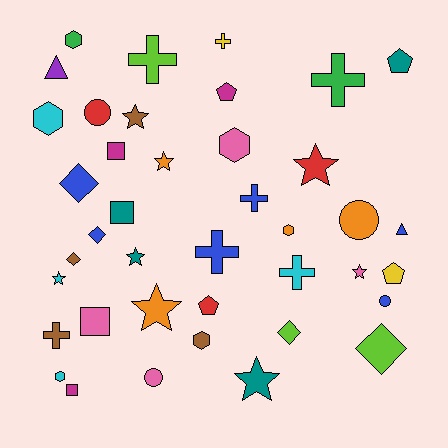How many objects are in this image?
There are 40 objects.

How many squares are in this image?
There are 4 squares.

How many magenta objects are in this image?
There are 3 magenta objects.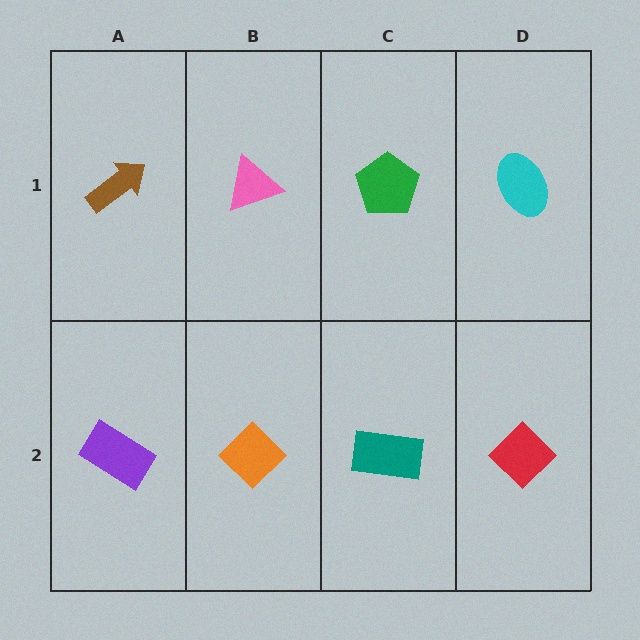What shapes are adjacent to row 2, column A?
A brown arrow (row 1, column A), an orange diamond (row 2, column B).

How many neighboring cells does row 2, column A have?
2.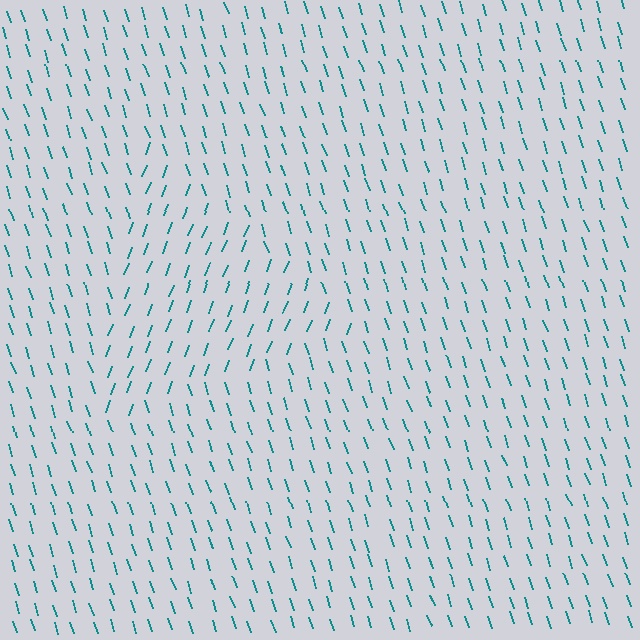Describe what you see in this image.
The image is filled with small teal line segments. A triangle region in the image has lines oriented differently from the surrounding lines, creating a visible texture boundary.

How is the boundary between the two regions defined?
The boundary is defined purely by a change in line orientation (approximately 39 degrees difference). All lines are the same color and thickness.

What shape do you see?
I see a triangle.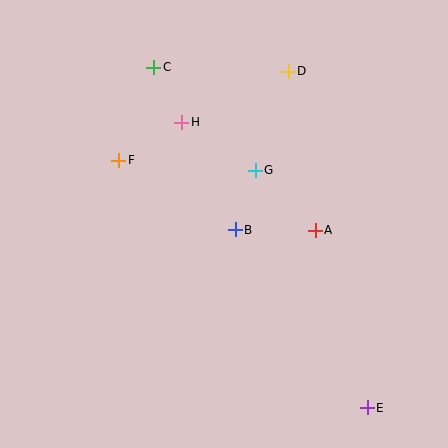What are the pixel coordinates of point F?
Point F is at (119, 160).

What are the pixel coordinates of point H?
Point H is at (182, 122).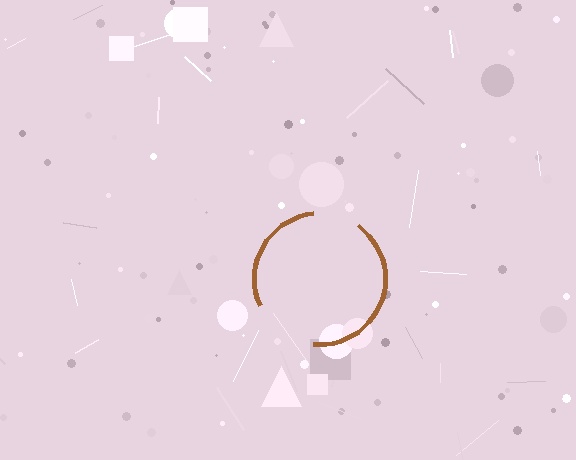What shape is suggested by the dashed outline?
The dashed outline suggests a circle.